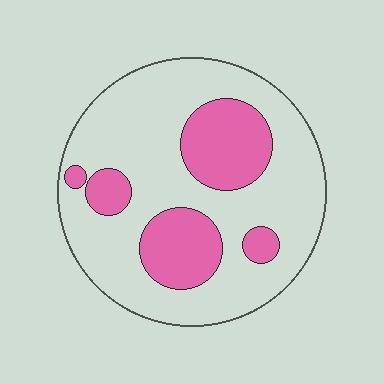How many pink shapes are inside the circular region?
5.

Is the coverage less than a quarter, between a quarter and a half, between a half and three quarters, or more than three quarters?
Between a quarter and a half.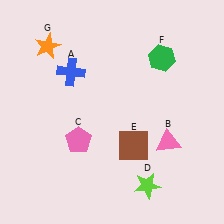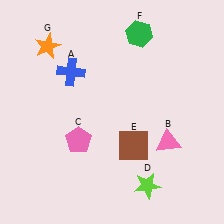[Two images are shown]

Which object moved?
The green hexagon (F) moved up.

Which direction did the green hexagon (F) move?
The green hexagon (F) moved up.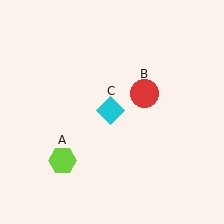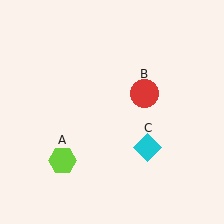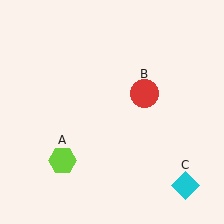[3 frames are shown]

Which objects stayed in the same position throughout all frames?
Lime hexagon (object A) and red circle (object B) remained stationary.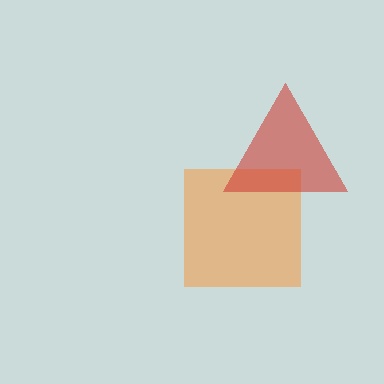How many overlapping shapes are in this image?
There are 2 overlapping shapes in the image.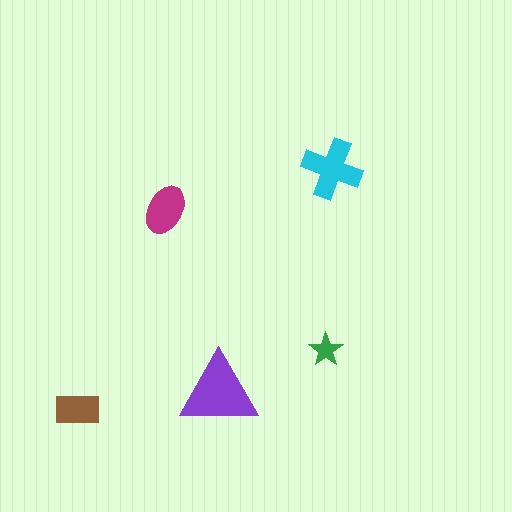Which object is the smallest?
The green star.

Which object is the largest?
The purple triangle.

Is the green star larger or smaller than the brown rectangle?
Smaller.